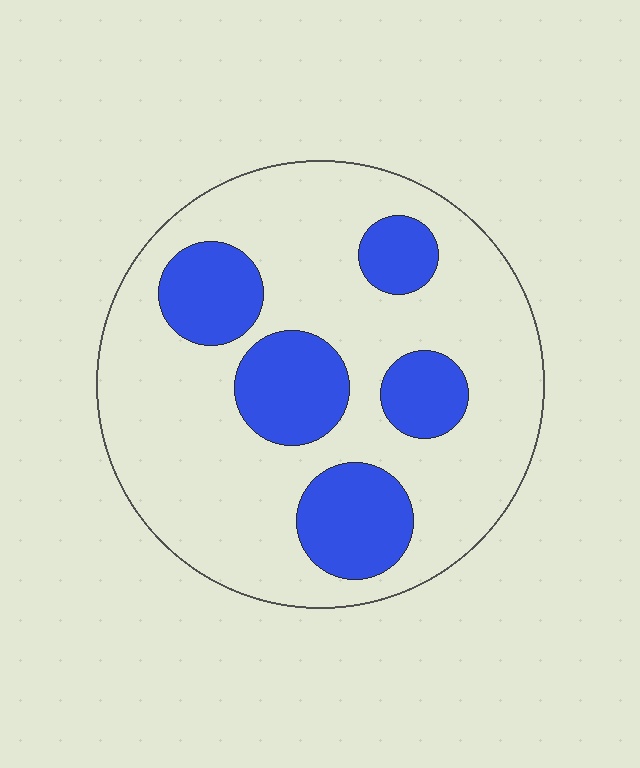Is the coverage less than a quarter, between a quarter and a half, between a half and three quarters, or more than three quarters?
Between a quarter and a half.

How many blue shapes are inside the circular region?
5.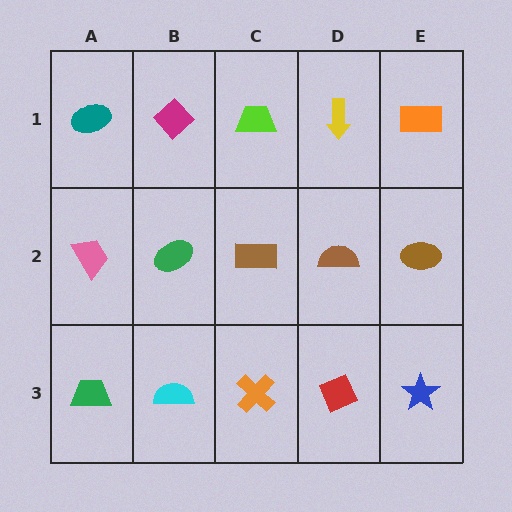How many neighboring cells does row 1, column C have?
3.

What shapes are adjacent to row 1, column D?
A brown semicircle (row 2, column D), a lime trapezoid (row 1, column C), an orange rectangle (row 1, column E).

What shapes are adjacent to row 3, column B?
A green ellipse (row 2, column B), a green trapezoid (row 3, column A), an orange cross (row 3, column C).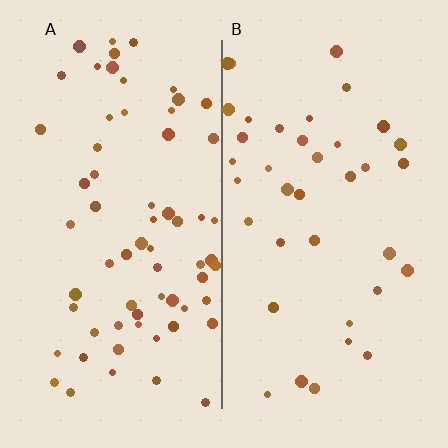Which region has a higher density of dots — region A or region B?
A (the left).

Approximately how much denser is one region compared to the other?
Approximately 1.7× — region A over region B.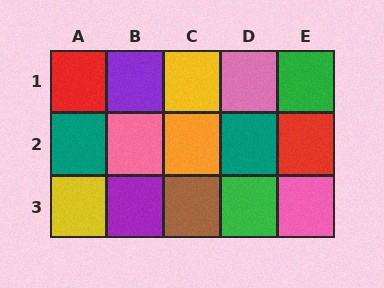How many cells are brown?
1 cell is brown.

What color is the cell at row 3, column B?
Purple.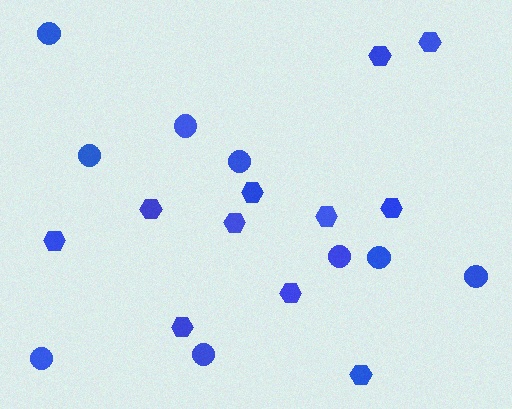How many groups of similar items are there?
There are 2 groups: one group of hexagons (11) and one group of circles (9).